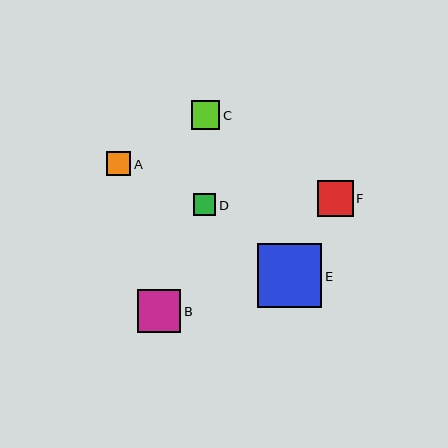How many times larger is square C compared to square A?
Square C is approximately 1.2 times the size of square A.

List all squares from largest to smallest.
From largest to smallest: E, B, F, C, A, D.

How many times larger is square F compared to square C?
Square F is approximately 1.3 times the size of square C.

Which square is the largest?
Square E is the largest with a size of approximately 64 pixels.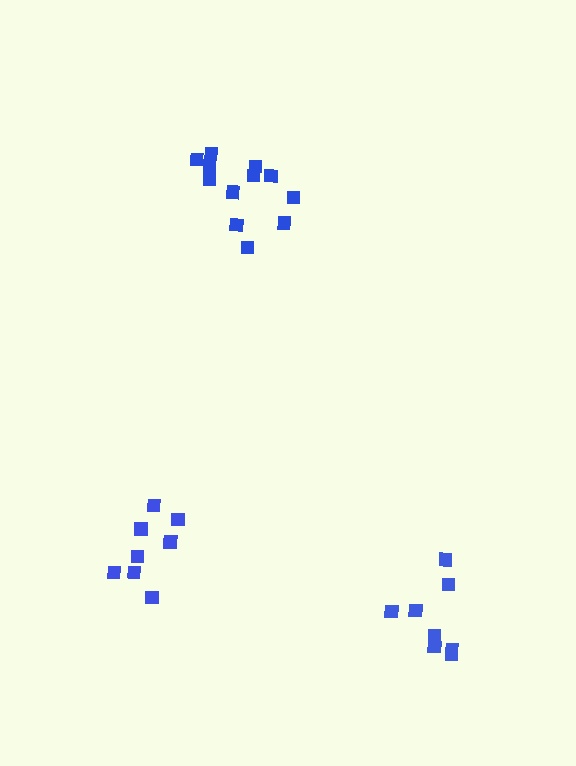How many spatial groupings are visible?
There are 3 spatial groupings.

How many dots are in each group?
Group 1: 8 dots, Group 2: 12 dots, Group 3: 8 dots (28 total).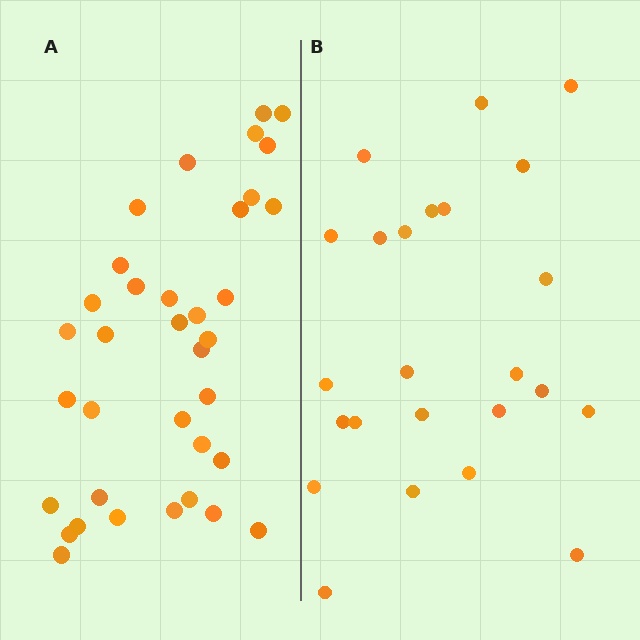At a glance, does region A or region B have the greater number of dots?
Region A (the left region) has more dots.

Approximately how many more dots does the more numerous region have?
Region A has roughly 12 or so more dots than region B.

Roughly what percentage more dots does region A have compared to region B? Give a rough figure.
About 50% more.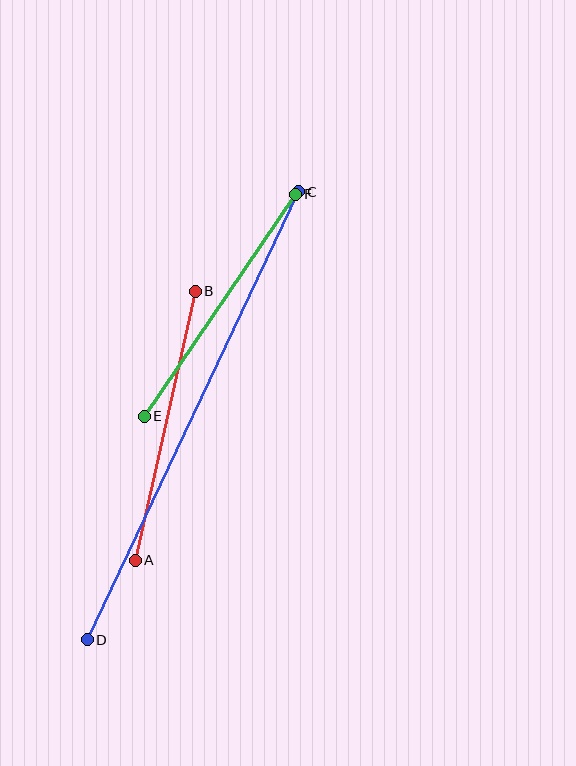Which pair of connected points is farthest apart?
Points C and D are farthest apart.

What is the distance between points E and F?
The distance is approximately 268 pixels.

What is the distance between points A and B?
The distance is approximately 276 pixels.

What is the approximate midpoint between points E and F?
The midpoint is at approximately (220, 305) pixels.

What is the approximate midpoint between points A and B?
The midpoint is at approximately (165, 426) pixels.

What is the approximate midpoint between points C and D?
The midpoint is at approximately (193, 416) pixels.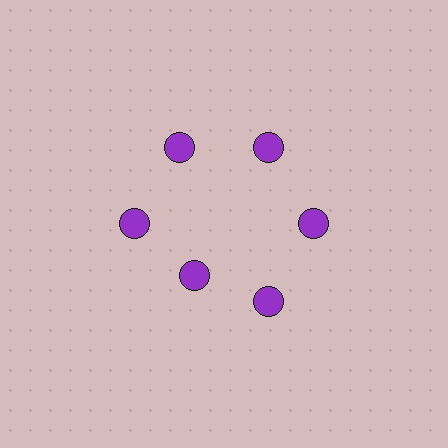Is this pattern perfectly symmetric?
No. The 6 purple circles are arranged in a ring, but one element near the 7 o'clock position is pulled inward toward the center, breaking the 6-fold rotational symmetry.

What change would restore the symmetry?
The symmetry would be restored by moving it outward, back onto the ring so that all 6 circles sit at equal angles and equal distance from the center.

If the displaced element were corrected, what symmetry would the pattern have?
It would have 6-fold rotational symmetry — the pattern would map onto itself every 60 degrees.